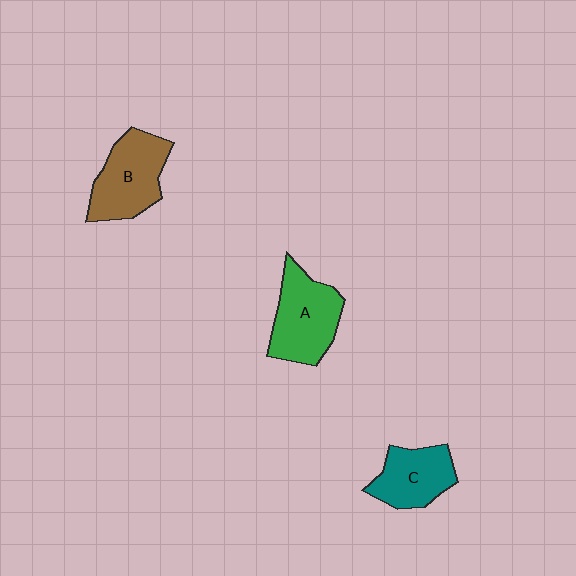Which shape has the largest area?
Shape A (green).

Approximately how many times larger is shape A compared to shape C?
Approximately 1.3 times.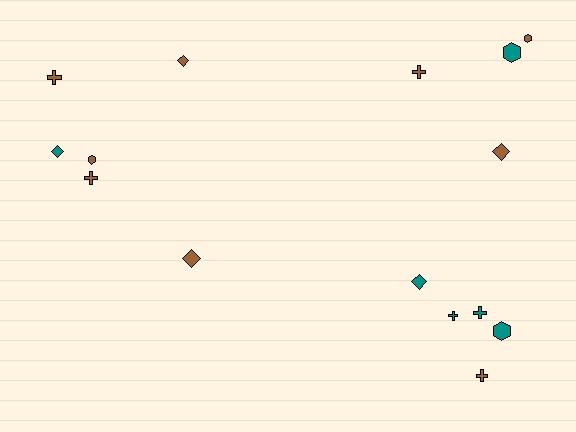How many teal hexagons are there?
There are 2 teal hexagons.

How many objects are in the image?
There are 15 objects.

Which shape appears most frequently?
Cross, with 6 objects.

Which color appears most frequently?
Brown, with 9 objects.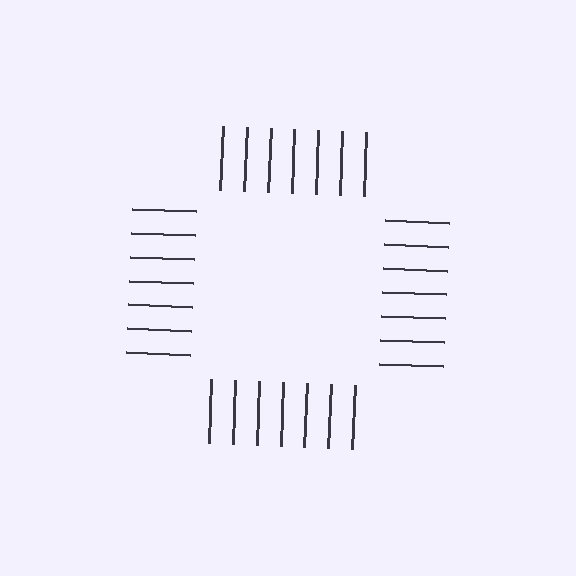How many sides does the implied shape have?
4 sides — the line-ends trace a square.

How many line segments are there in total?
28 — 7 along each of the 4 edges.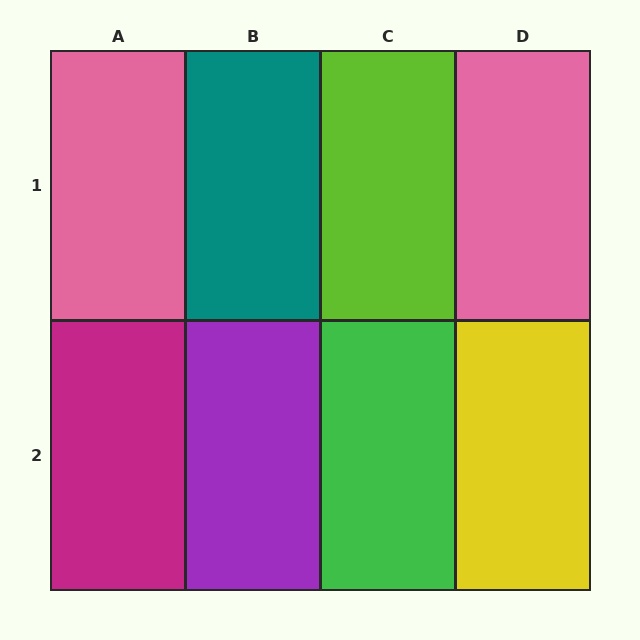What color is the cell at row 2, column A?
Magenta.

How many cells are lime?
1 cell is lime.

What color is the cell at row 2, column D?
Yellow.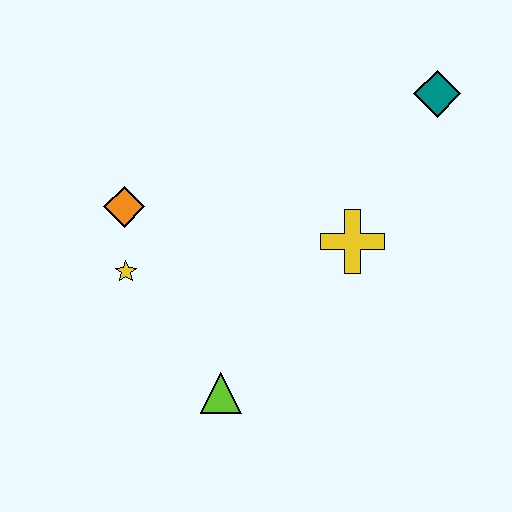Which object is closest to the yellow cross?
The teal diamond is closest to the yellow cross.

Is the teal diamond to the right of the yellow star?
Yes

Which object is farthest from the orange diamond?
The teal diamond is farthest from the orange diamond.